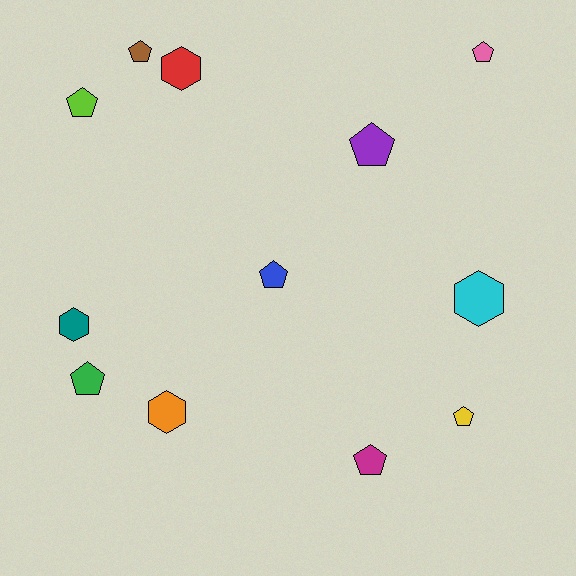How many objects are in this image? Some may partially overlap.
There are 12 objects.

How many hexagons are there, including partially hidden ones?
There are 4 hexagons.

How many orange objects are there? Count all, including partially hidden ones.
There is 1 orange object.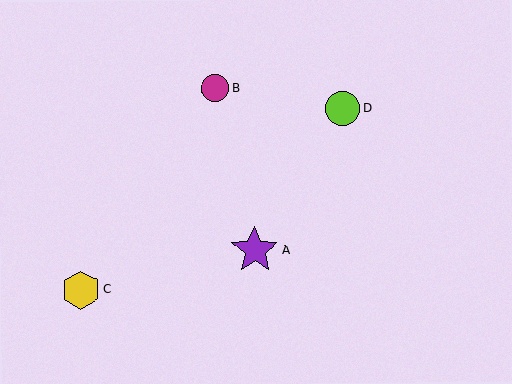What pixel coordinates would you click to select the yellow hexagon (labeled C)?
Click at (81, 290) to select the yellow hexagon C.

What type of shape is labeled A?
Shape A is a purple star.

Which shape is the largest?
The purple star (labeled A) is the largest.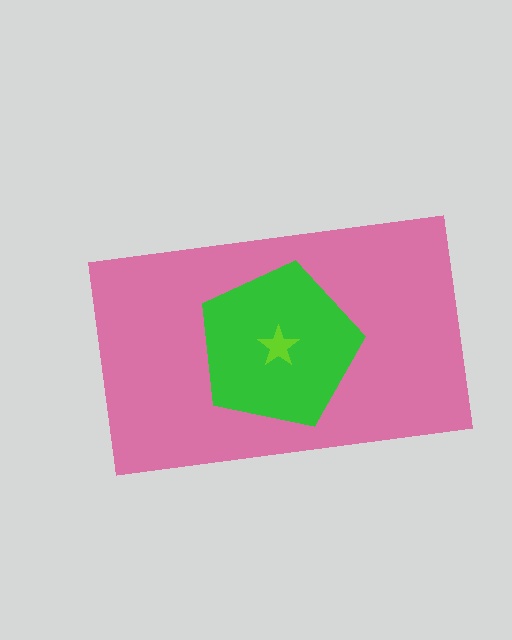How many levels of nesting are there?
3.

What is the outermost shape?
The pink rectangle.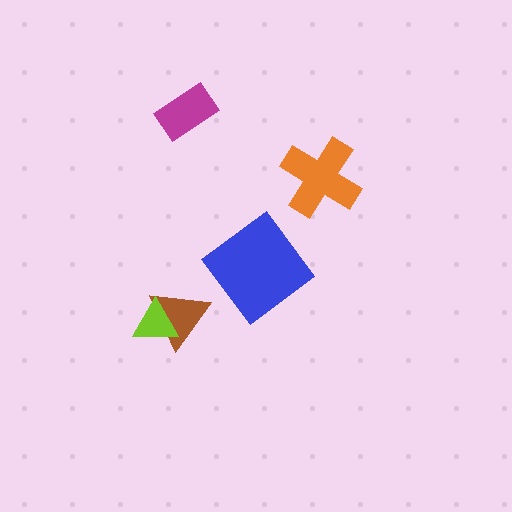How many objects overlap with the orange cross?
0 objects overlap with the orange cross.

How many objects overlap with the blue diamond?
0 objects overlap with the blue diamond.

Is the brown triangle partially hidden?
Yes, it is partially covered by another shape.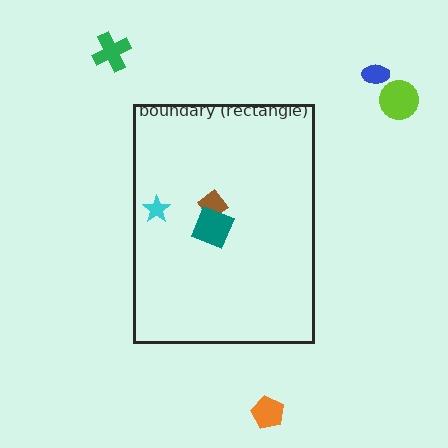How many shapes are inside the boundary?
3 inside, 4 outside.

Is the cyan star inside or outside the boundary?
Inside.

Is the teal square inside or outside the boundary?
Inside.